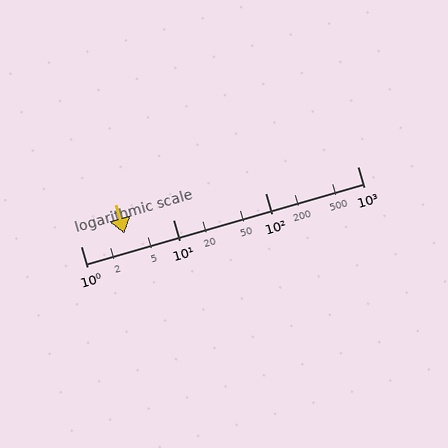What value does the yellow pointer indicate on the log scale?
The pointer indicates approximately 3.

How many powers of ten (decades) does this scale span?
The scale spans 3 decades, from 1 to 1000.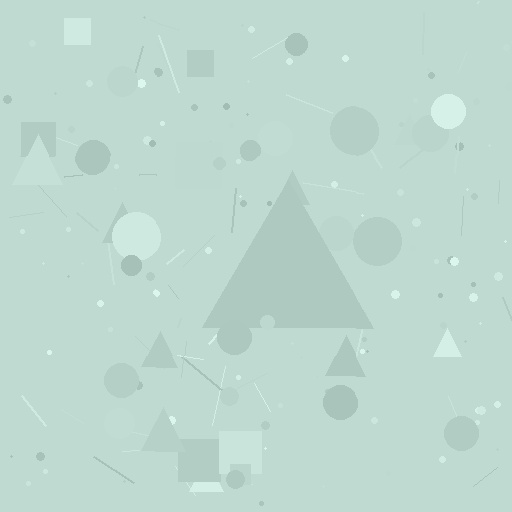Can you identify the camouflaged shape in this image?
The camouflaged shape is a triangle.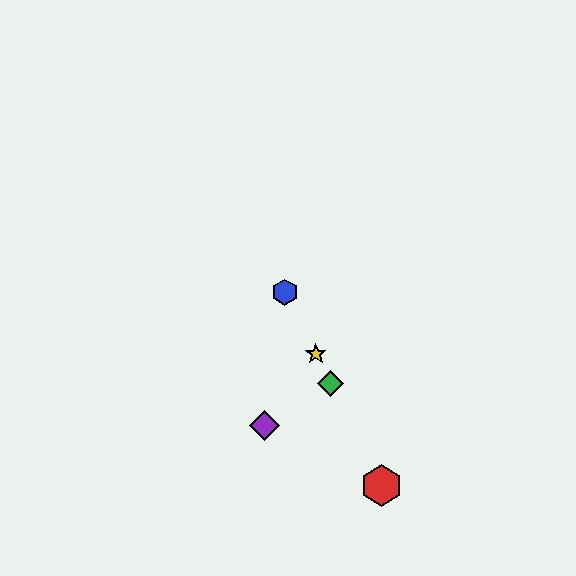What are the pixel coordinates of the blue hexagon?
The blue hexagon is at (285, 292).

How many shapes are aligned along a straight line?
4 shapes (the red hexagon, the blue hexagon, the green diamond, the yellow star) are aligned along a straight line.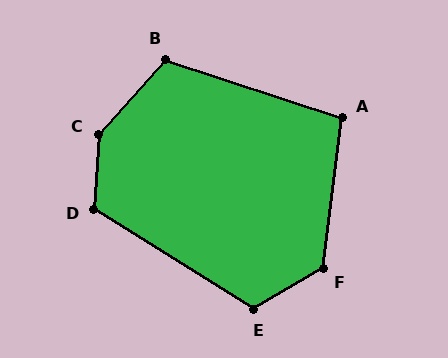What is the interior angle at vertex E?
Approximately 117 degrees (obtuse).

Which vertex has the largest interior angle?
C, at approximately 142 degrees.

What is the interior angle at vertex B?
Approximately 114 degrees (obtuse).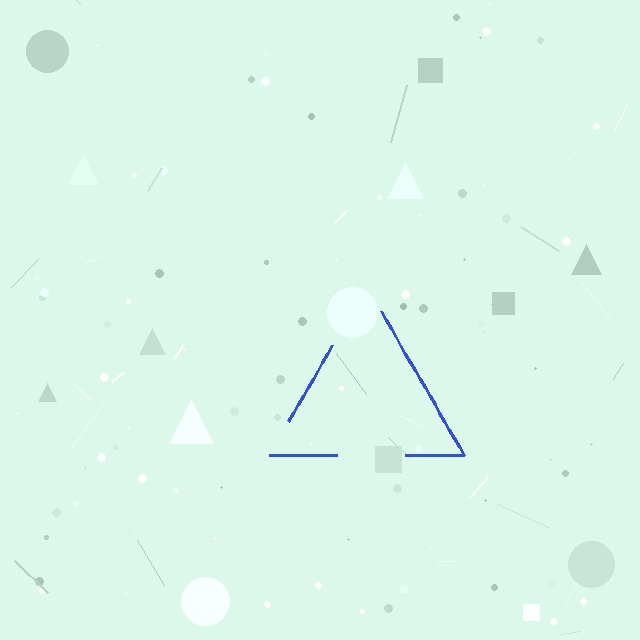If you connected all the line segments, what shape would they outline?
They would outline a triangle.